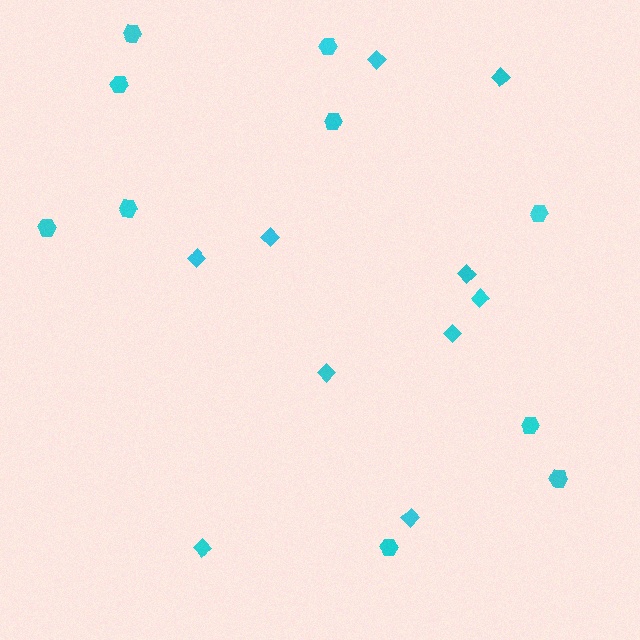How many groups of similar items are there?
There are 2 groups: one group of diamonds (10) and one group of hexagons (10).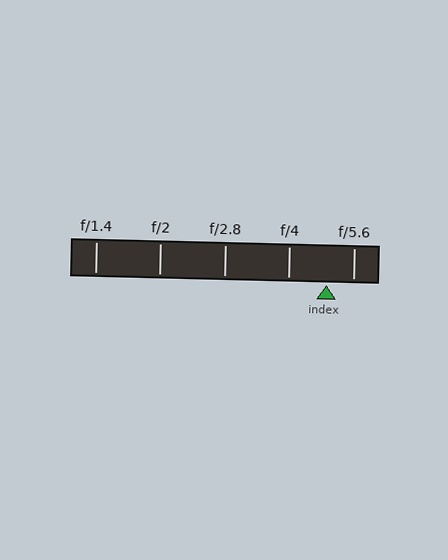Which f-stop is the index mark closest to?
The index mark is closest to f/5.6.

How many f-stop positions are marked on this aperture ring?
There are 5 f-stop positions marked.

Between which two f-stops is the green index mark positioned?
The index mark is between f/4 and f/5.6.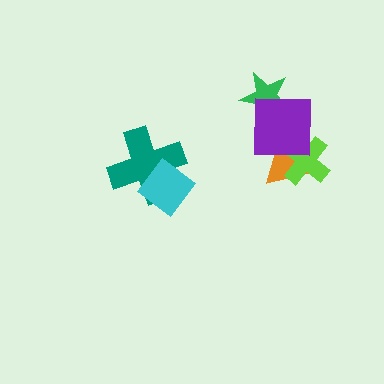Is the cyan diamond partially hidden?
No, no other shape covers it.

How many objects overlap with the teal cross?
1 object overlaps with the teal cross.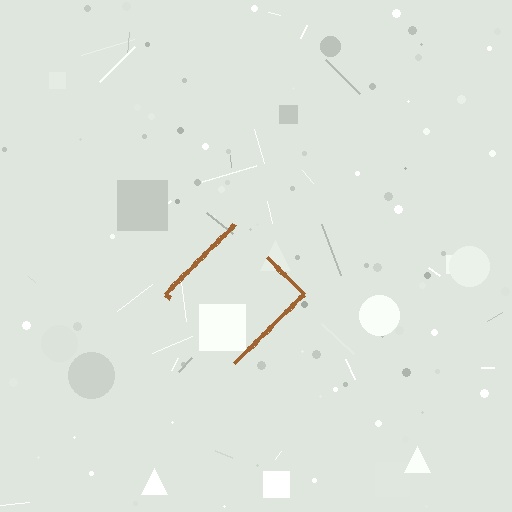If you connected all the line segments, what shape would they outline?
They would outline a diamond.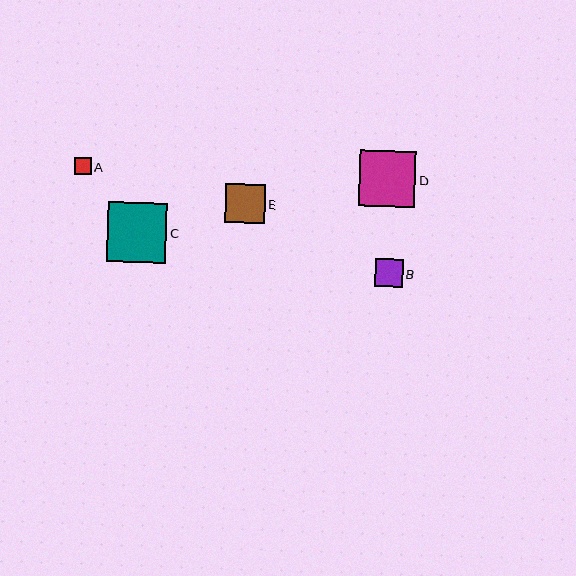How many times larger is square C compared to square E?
Square C is approximately 1.5 times the size of square E.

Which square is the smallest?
Square A is the smallest with a size of approximately 17 pixels.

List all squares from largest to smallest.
From largest to smallest: C, D, E, B, A.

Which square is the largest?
Square C is the largest with a size of approximately 59 pixels.